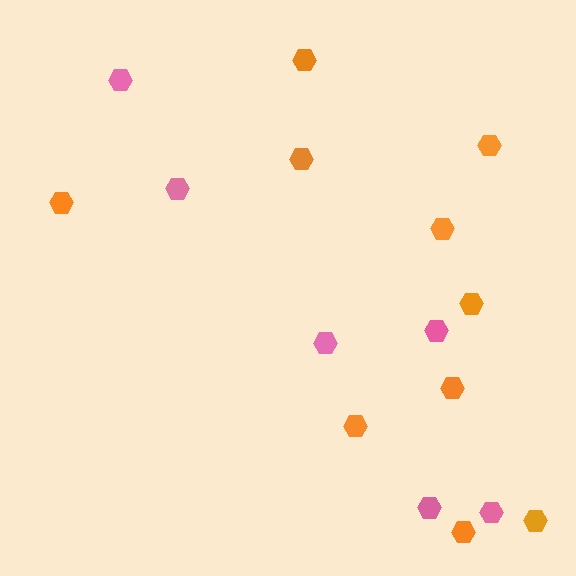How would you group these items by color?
There are 2 groups: one group of orange hexagons (10) and one group of pink hexagons (6).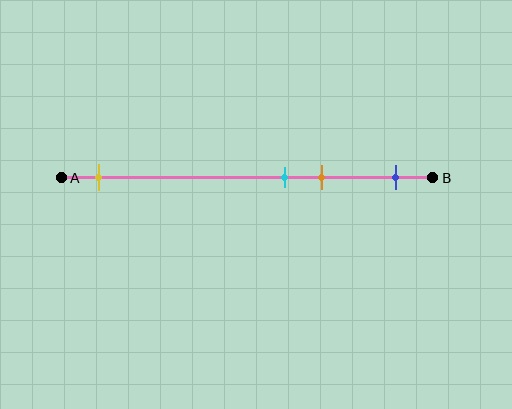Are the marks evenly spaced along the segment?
No, the marks are not evenly spaced.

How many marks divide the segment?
There are 4 marks dividing the segment.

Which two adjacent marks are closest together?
The cyan and orange marks are the closest adjacent pair.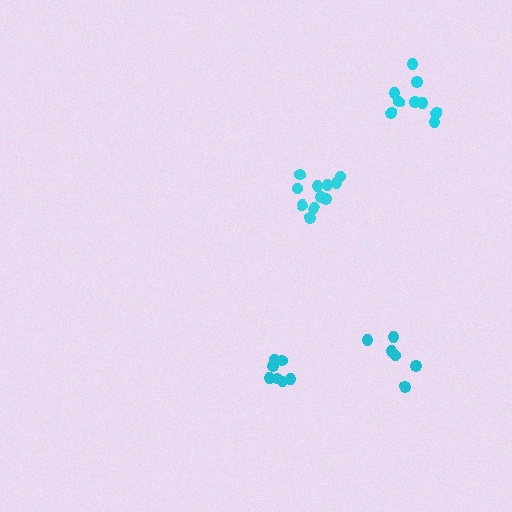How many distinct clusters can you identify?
There are 4 distinct clusters.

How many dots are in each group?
Group 1: 6 dots, Group 2: 7 dots, Group 3: 11 dots, Group 4: 9 dots (33 total).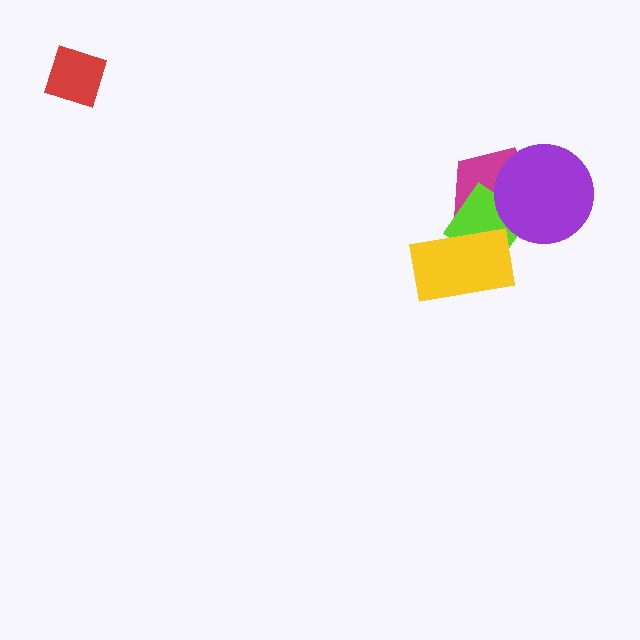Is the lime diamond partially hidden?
Yes, it is partially covered by another shape.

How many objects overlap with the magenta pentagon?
3 objects overlap with the magenta pentagon.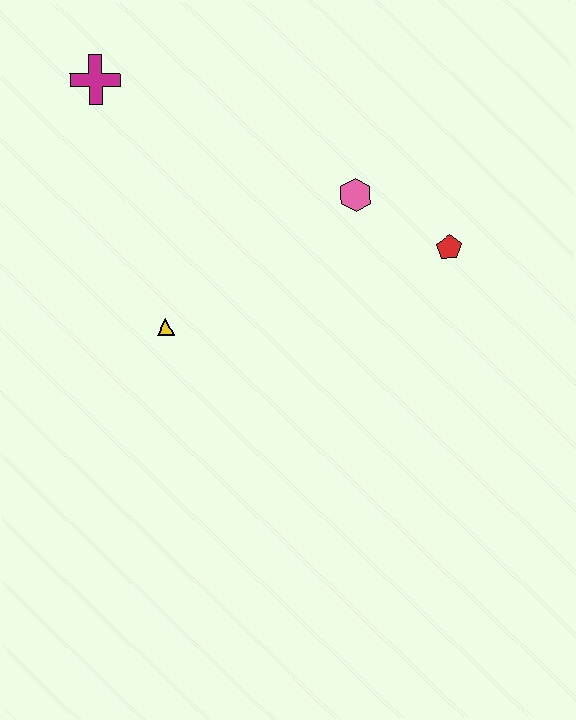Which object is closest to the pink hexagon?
The red pentagon is closest to the pink hexagon.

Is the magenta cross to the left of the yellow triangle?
Yes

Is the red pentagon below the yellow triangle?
No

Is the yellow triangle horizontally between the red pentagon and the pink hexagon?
No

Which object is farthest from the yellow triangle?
The red pentagon is farthest from the yellow triangle.